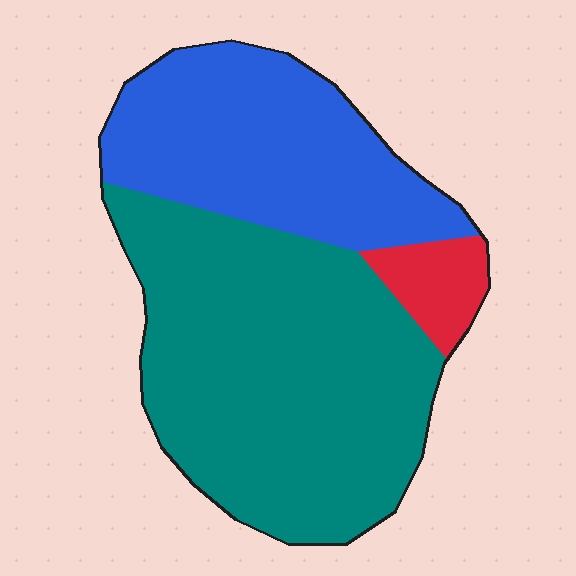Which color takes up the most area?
Teal, at roughly 60%.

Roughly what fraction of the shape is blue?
Blue takes up about one third (1/3) of the shape.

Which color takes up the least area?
Red, at roughly 5%.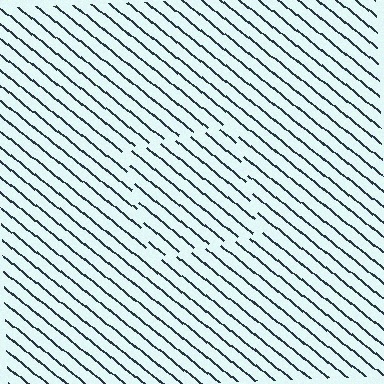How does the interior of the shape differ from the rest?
The interior of the shape contains the same grating, shifted by half a period — the contour is defined by the phase discontinuity where line-ends from the inner and outer gratings abut.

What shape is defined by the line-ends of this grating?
An illusory square. The interior of the shape contains the same grating, shifted by half a period — the contour is defined by the phase discontinuity where line-ends from the inner and outer gratings abut.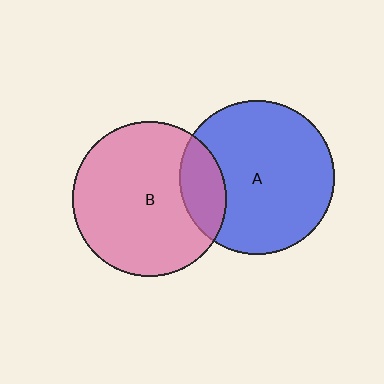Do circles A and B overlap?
Yes.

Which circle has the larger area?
Circle B (pink).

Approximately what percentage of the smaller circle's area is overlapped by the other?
Approximately 20%.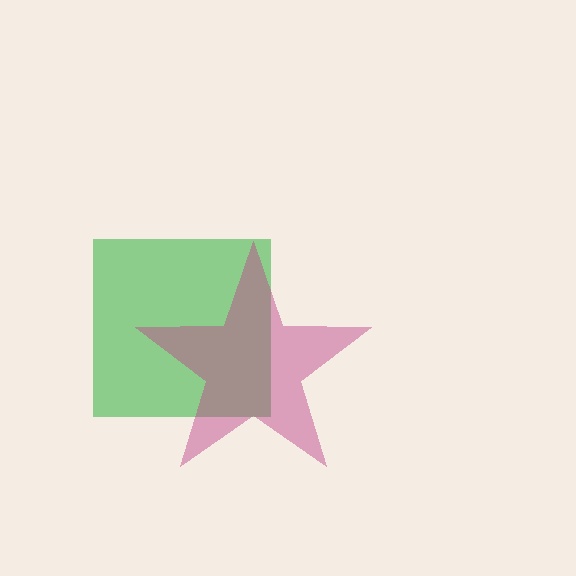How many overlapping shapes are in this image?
There are 2 overlapping shapes in the image.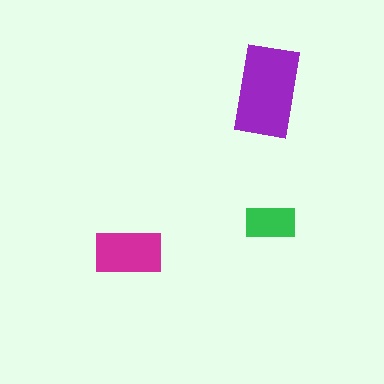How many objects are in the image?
There are 3 objects in the image.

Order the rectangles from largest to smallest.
the purple one, the magenta one, the green one.